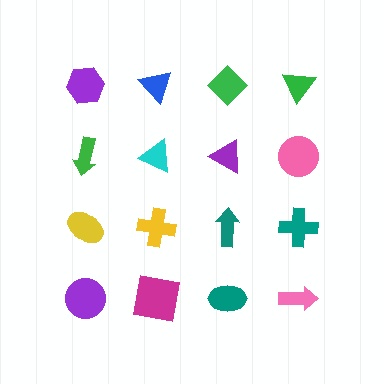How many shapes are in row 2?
4 shapes.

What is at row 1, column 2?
A blue triangle.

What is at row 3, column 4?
A teal cross.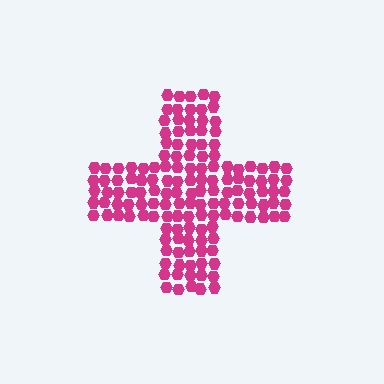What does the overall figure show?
The overall figure shows a cross.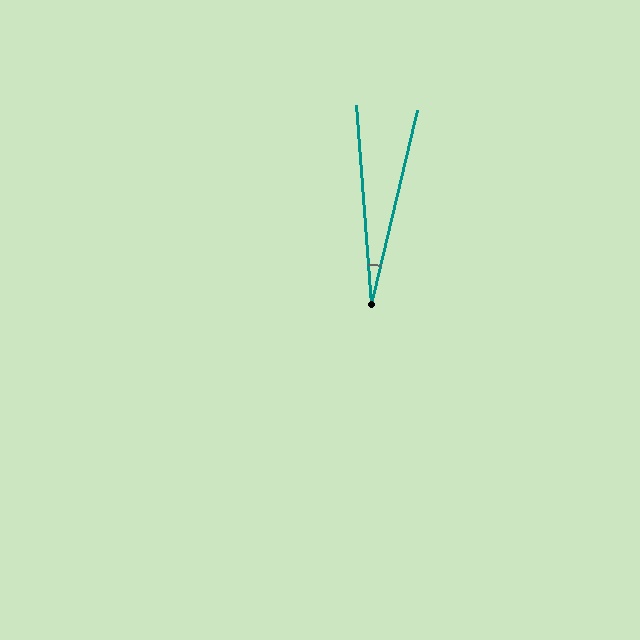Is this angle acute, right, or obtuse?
It is acute.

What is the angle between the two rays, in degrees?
Approximately 18 degrees.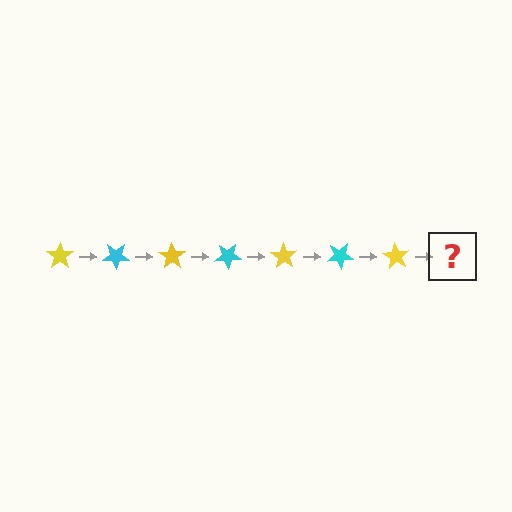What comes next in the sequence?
The next element should be a cyan star, rotated 245 degrees from the start.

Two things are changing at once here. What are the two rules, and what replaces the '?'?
The two rules are that it rotates 35 degrees each step and the color cycles through yellow and cyan. The '?' should be a cyan star, rotated 245 degrees from the start.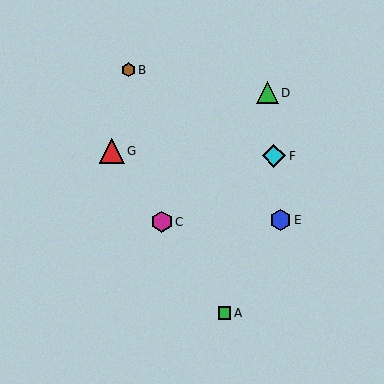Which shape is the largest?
The red triangle (labeled G) is the largest.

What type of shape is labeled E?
Shape E is a blue hexagon.